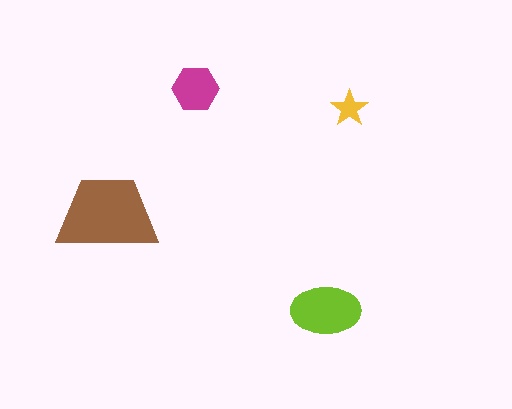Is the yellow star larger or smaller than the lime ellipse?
Smaller.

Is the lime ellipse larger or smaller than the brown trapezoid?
Smaller.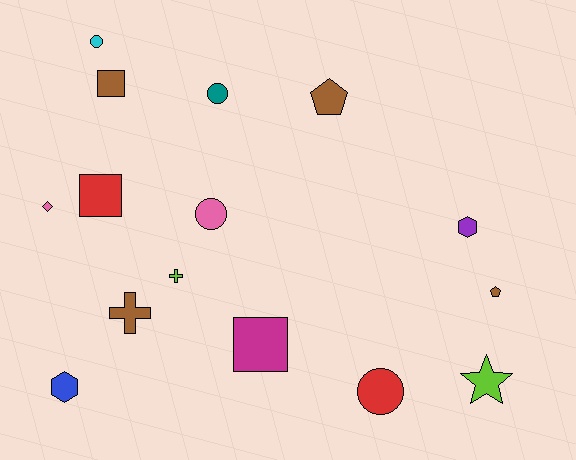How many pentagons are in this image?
There are 2 pentagons.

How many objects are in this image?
There are 15 objects.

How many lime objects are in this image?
There are 2 lime objects.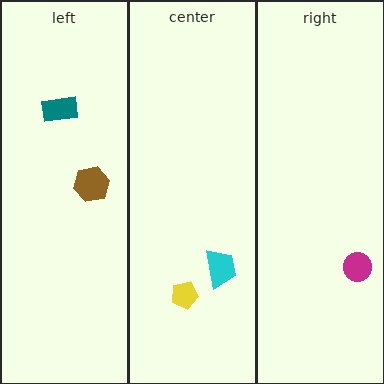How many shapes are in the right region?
1.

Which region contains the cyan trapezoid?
The center region.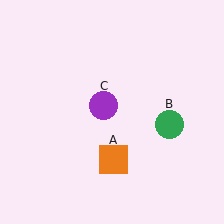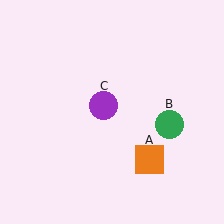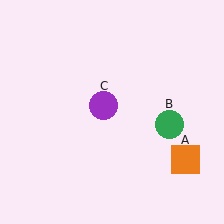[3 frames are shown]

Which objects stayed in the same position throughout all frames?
Green circle (object B) and purple circle (object C) remained stationary.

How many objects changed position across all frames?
1 object changed position: orange square (object A).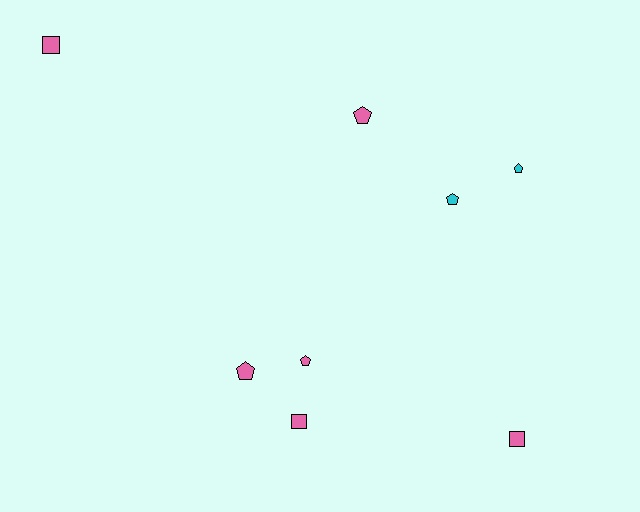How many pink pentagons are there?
There are 3 pink pentagons.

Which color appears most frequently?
Pink, with 6 objects.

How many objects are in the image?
There are 8 objects.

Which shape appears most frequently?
Pentagon, with 5 objects.